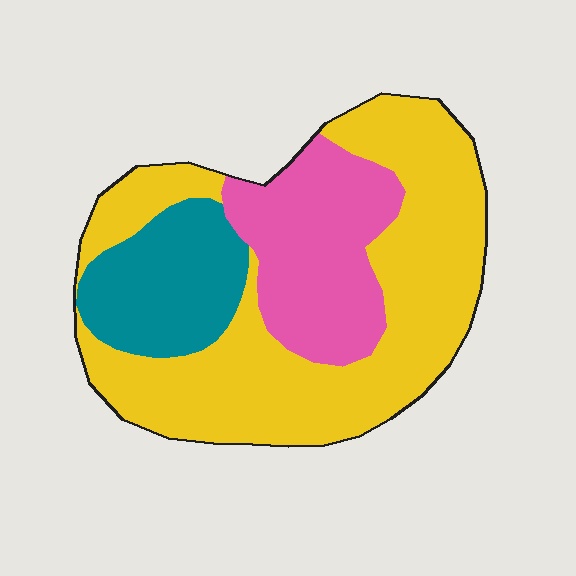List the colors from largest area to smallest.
From largest to smallest: yellow, pink, teal.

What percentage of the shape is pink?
Pink covers 25% of the shape.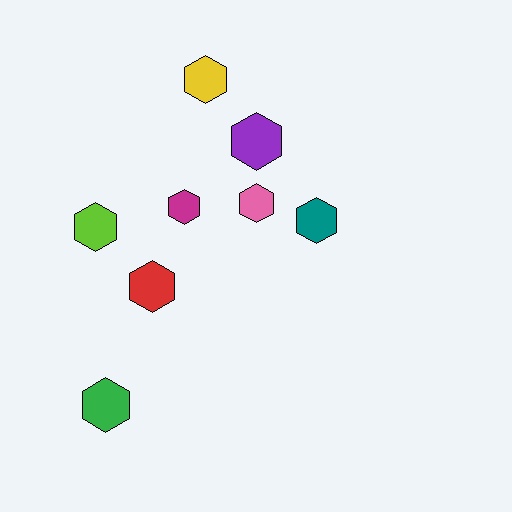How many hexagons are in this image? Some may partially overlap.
There are 8 hexagons.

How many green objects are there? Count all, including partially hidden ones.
There is 1 green object.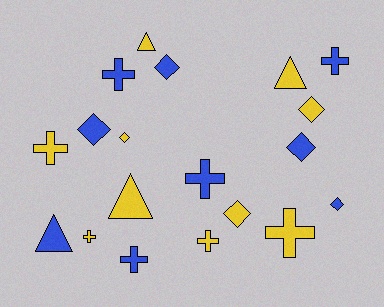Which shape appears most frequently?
Cross, with 8 objects.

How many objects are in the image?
There are 19 objects.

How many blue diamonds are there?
There are 4 blue diamonds.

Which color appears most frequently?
Yellow, with 10 objects.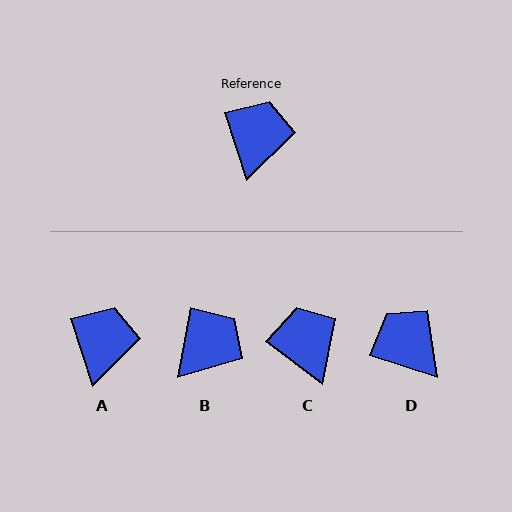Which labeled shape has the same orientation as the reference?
A.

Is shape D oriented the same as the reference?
No, it is off by about 54 degrees.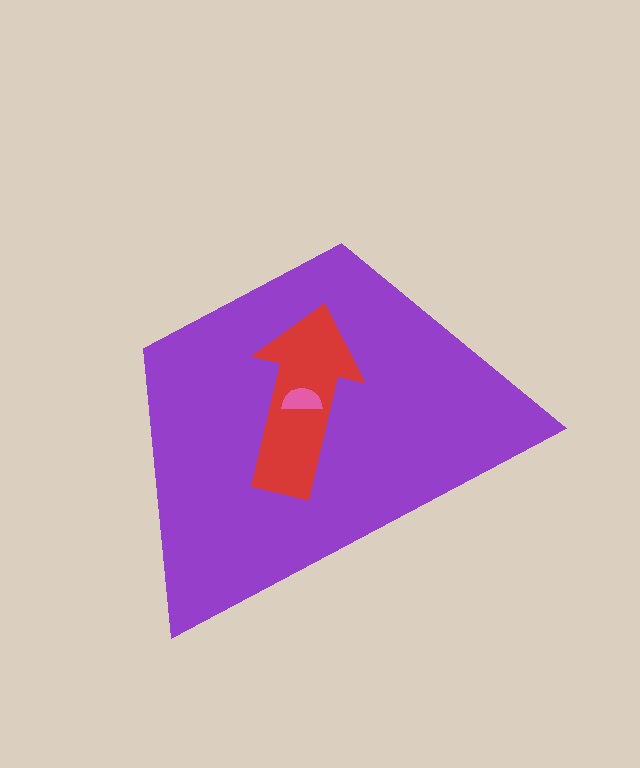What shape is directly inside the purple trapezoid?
The red arrow.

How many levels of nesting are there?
3.